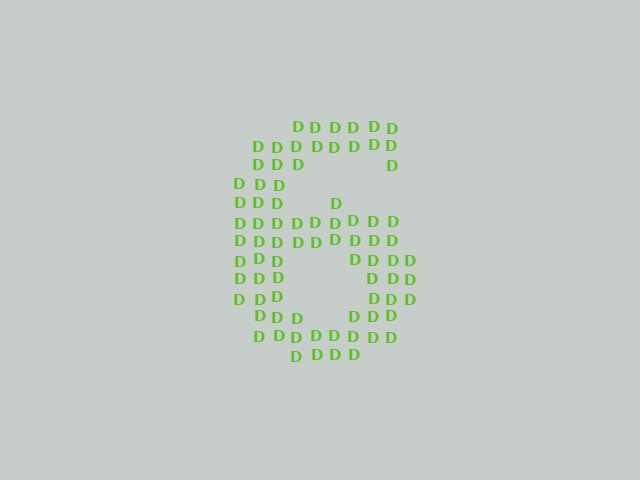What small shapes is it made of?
It is made of small letter D's.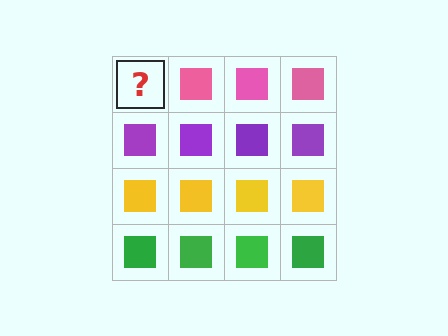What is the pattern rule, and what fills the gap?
The rule is that each row has a consistent color. The gap should be filled with a pink square.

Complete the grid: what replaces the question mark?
The question mark should be replaced with a pink square.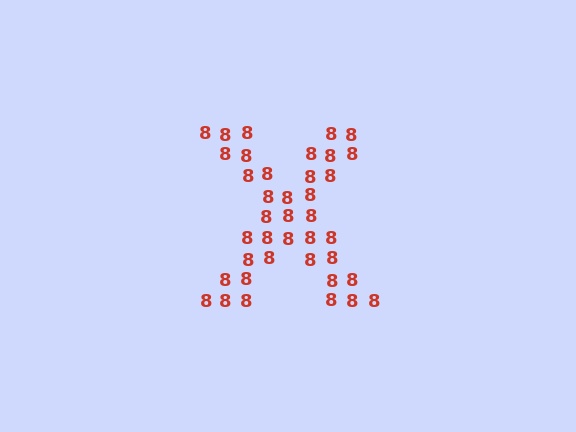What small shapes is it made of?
It is made of small digit 8's.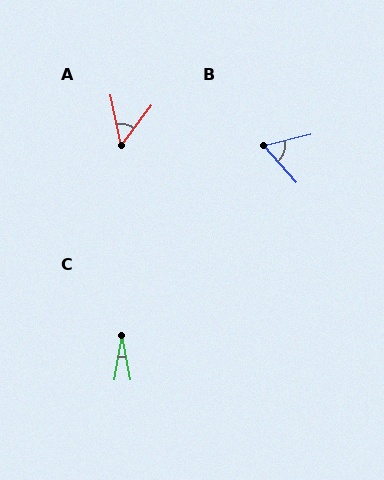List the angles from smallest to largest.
C (19°), A (49°), B (62°).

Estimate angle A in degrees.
Approximately 49 degrees.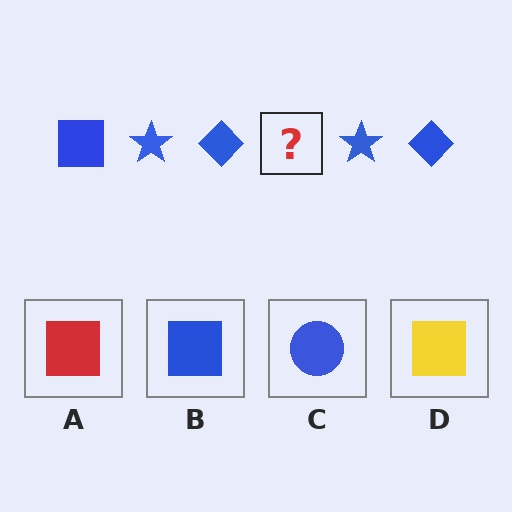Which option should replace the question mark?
Option B.